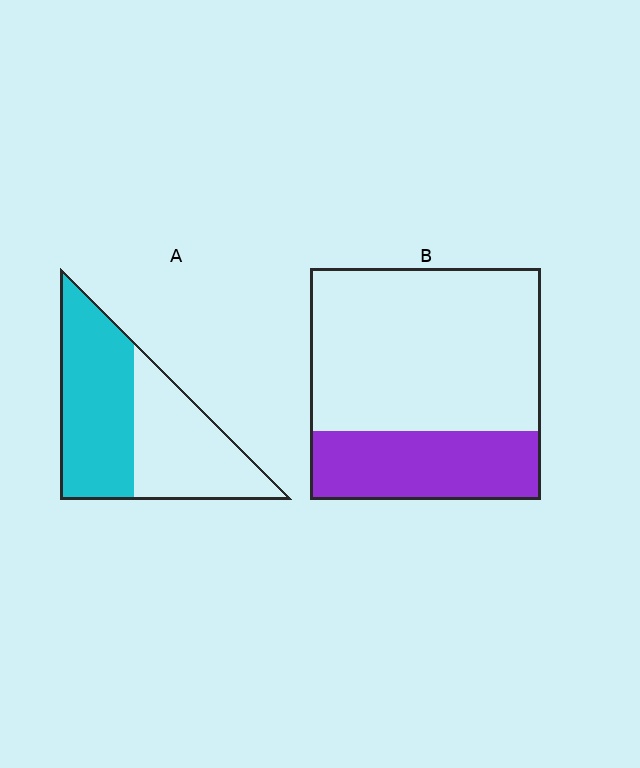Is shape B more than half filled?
No.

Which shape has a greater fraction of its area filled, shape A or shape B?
Shape A.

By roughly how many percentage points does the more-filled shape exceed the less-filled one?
By roughly 25 percentage points (A over B).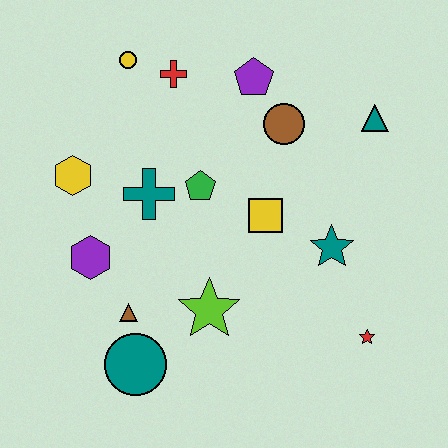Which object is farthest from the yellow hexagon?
The red star is farthest from the yellow hexagon.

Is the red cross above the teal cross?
Yes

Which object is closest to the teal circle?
The brown triangle is closest to the teal circle.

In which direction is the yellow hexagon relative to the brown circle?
The yellow hexagon is to the left of the brown circle.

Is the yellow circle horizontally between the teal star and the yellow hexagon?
Yes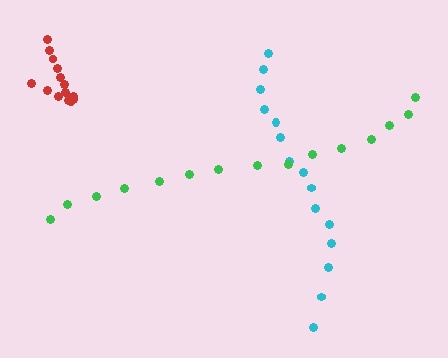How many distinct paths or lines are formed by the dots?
There are 3 distinct paths.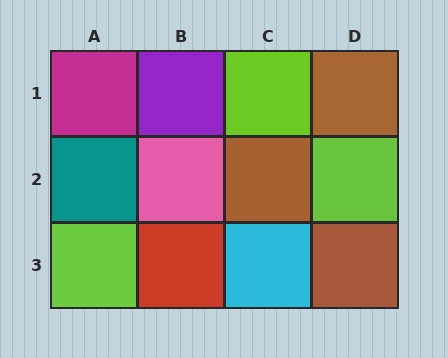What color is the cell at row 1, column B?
Purple.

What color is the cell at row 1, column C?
Lime.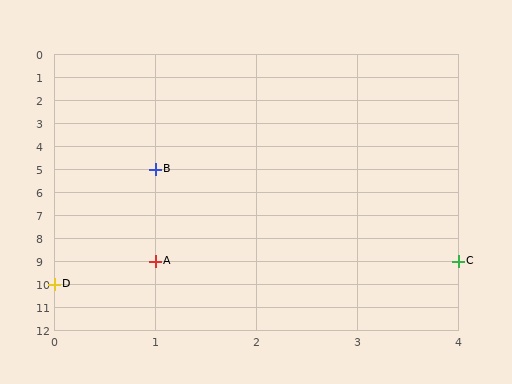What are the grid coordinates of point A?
Point A is at grid coordinates (1, 9).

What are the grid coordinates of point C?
Point C is at grid coordinates (4, 9).